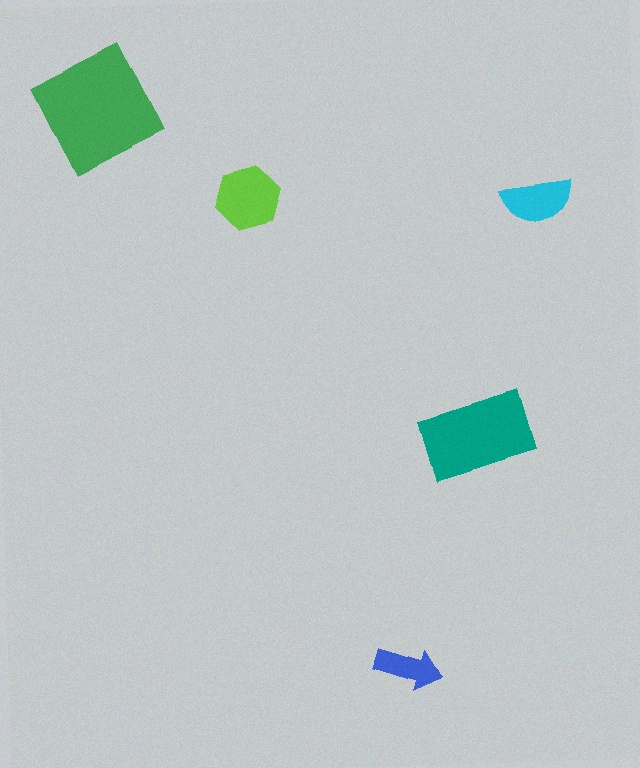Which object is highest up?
The green square is topmost.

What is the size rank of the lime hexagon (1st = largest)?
3rd.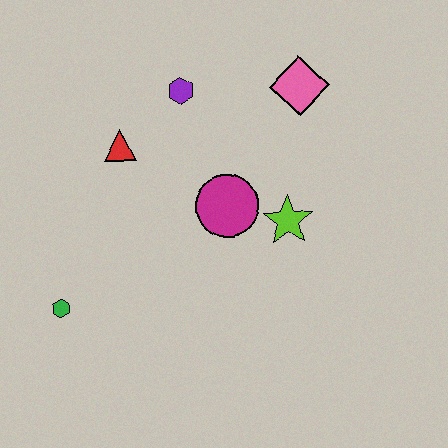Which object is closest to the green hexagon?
The red triangle is closest to the green hexagon.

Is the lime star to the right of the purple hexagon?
Yes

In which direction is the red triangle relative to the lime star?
The red triangle is to the left of the lime star.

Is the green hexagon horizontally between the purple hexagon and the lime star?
No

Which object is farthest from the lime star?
The green hexagon is farthest from the lime star.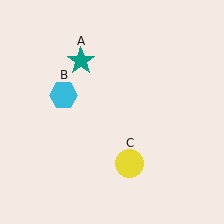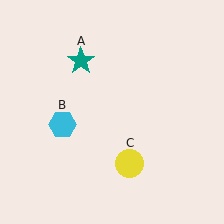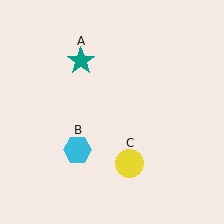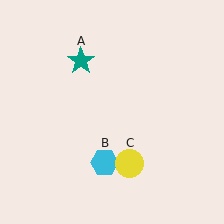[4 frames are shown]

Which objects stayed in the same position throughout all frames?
Teal star (object A) and yellow circle (object C) remained stationary.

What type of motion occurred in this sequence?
The cyan hexagon (object B) rotated counterclockwise around the center of the scene.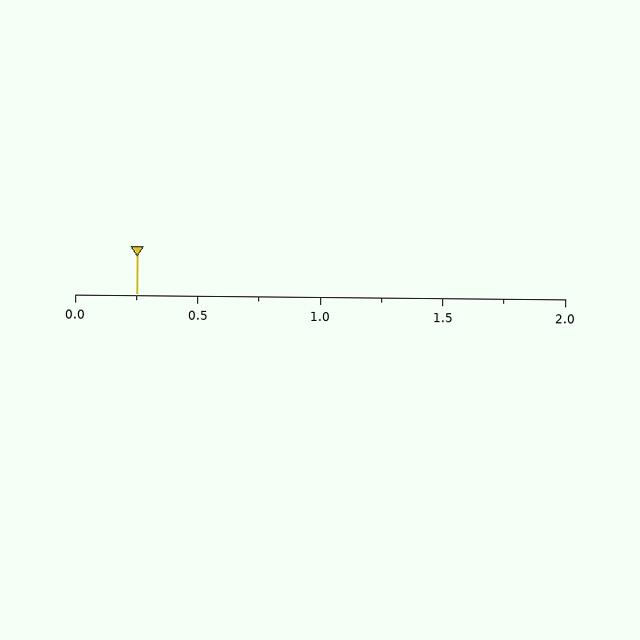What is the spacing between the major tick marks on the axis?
The major ticks are spaced 0.5 apart.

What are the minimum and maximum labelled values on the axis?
The axis runs from 0.0 to 2.0.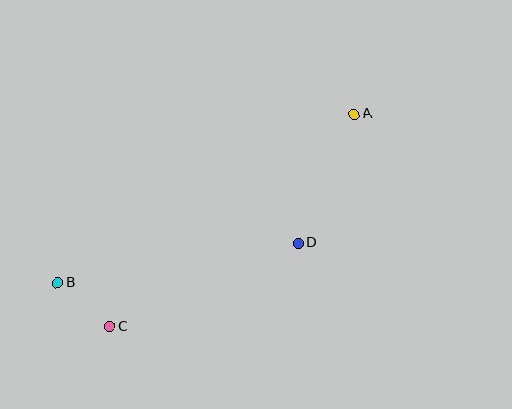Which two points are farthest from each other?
Points A and B are farthest from each other.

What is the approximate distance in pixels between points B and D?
The distance between B and D is approximately 244 pixels.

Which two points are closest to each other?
Points B and C are closest to each other.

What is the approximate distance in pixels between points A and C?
The distance between A and C is approximately 324 pixels.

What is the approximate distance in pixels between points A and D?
The distance between A and D is approximately 141 pixels.